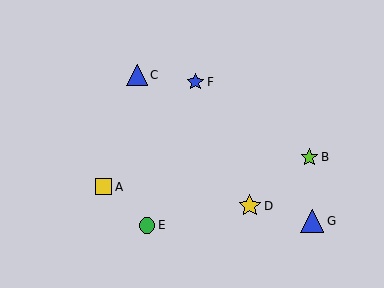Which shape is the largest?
The blue triangle (labeled G) is the largest.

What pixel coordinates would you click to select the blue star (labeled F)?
Click at (195, 82) to select the blue star F.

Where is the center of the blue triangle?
The center of the blue triangle is at (137, 75).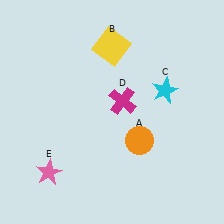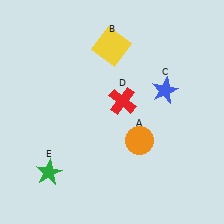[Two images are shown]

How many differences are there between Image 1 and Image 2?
There are 3 differences between the two images.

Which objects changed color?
C changed from cyan to blue. D changed from magenta to red. E changed from pink to green.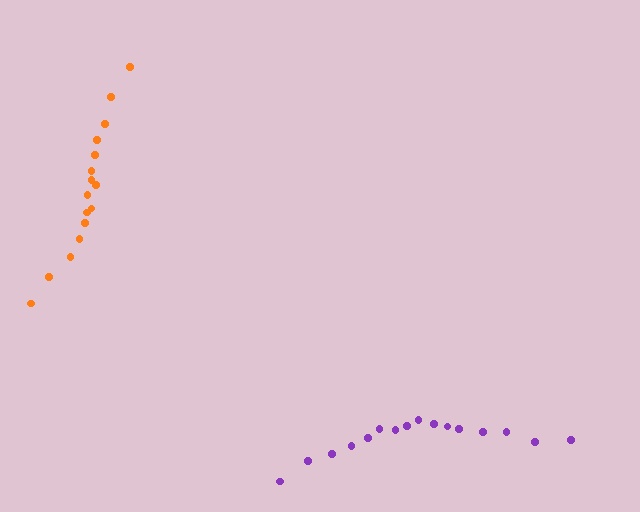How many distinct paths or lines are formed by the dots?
There are 2 distinct paths.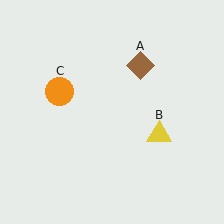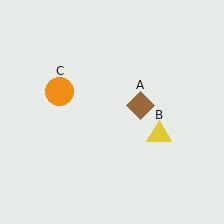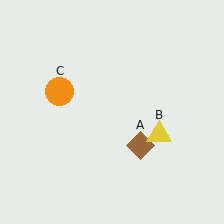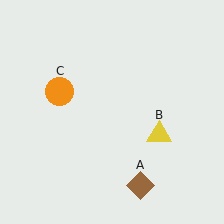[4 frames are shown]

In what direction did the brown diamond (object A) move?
The brown diamond (object A) moved down.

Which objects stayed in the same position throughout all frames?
Yellow triangle (object B) and orange circle (object C) remained stationary.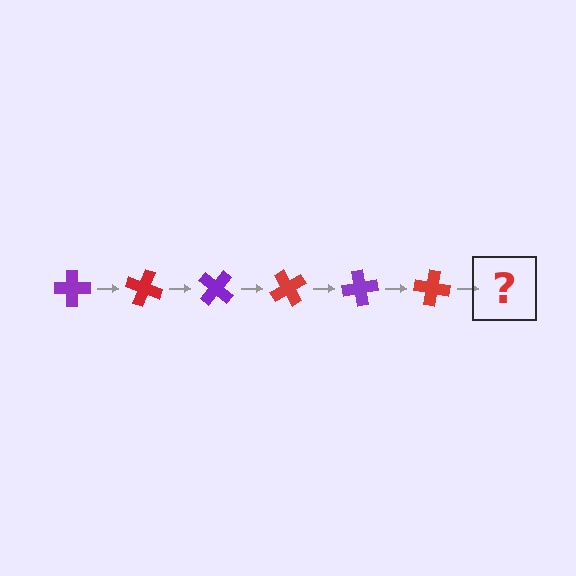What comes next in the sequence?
The next element should be a purple cross, rotated 120 degrees from the start.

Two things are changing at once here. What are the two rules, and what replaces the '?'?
The two rules are that it rotates 20 degrees each step and the color cycles through purple and red. The '?' should be a purple cross, rotated 120 degrees from the start.